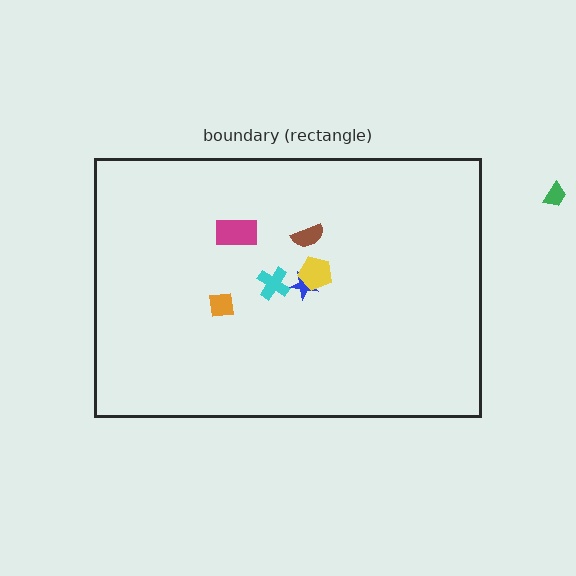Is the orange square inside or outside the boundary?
Inside.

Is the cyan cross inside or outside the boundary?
Inside.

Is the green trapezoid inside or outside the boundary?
Outside.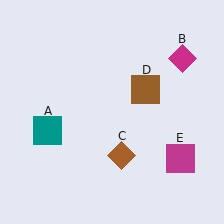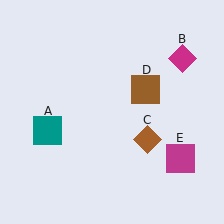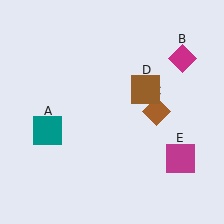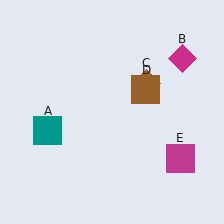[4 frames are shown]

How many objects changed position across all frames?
1 object changed position: brown diamond (object C).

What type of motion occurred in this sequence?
The brown diamond (object C) rotated counterclockwise around the center of the scene.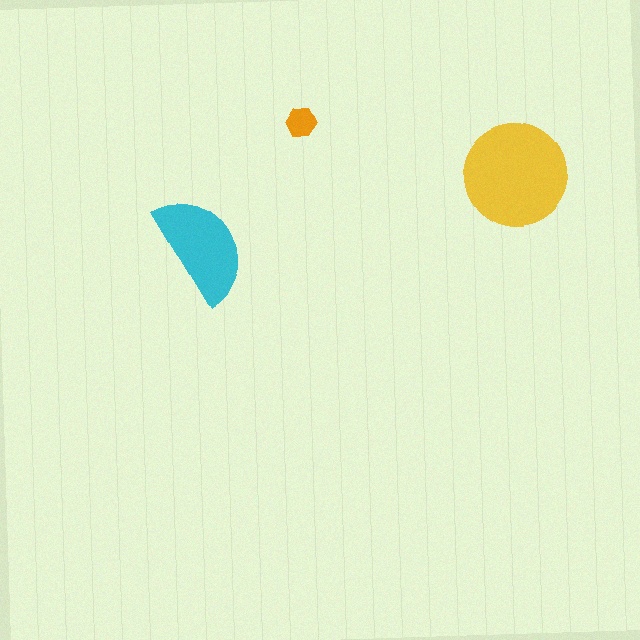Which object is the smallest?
The orange hexagon.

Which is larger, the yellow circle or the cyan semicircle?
The yellow circle.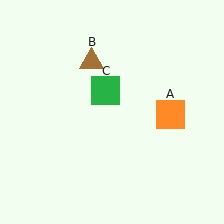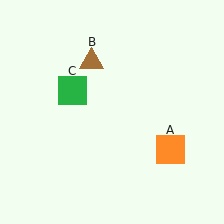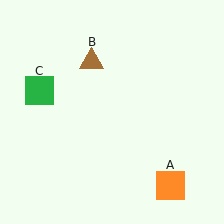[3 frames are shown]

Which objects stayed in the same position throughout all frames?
Brown triangle (object B) remained stationary.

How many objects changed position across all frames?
2 objects changed position: orange square (object A), green square (object C).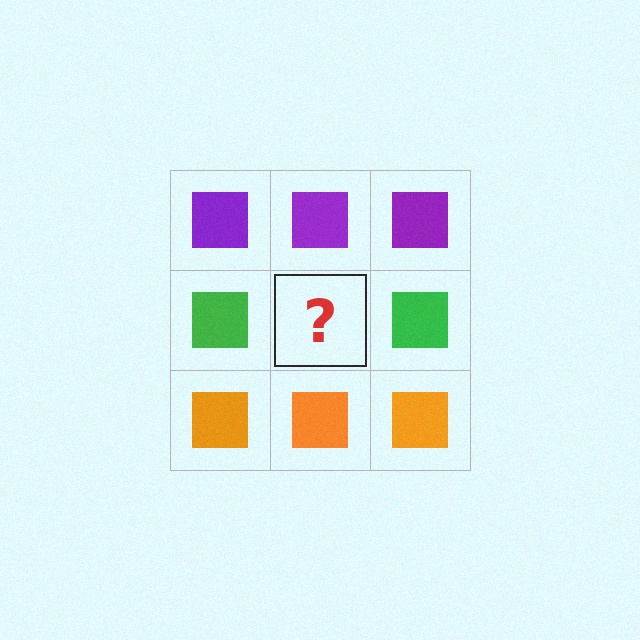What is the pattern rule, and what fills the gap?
The rule is that each row has a consistent color. The gap should be filled with a green square.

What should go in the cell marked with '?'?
The missing cell should contain a green square.